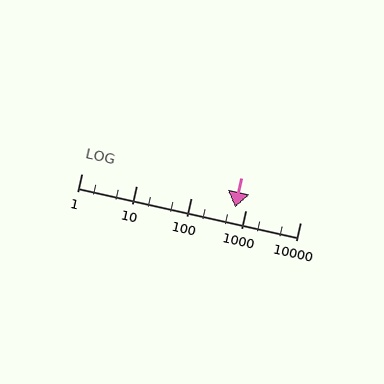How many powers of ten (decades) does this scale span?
The scale spans 4 decades, from 1 to 10000.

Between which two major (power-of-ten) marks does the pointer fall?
The pointer is between 100 and 1000.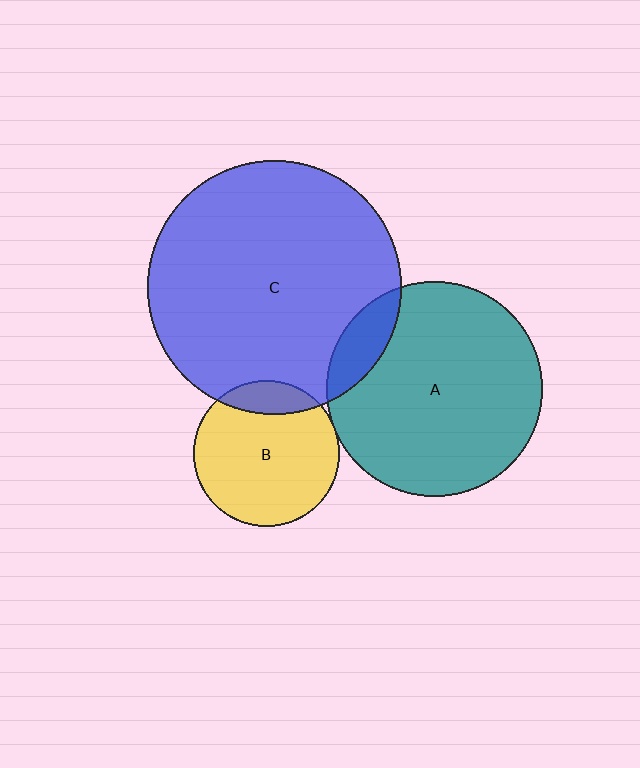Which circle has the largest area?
Circle C (blue).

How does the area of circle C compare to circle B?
Approximately 3.0 times.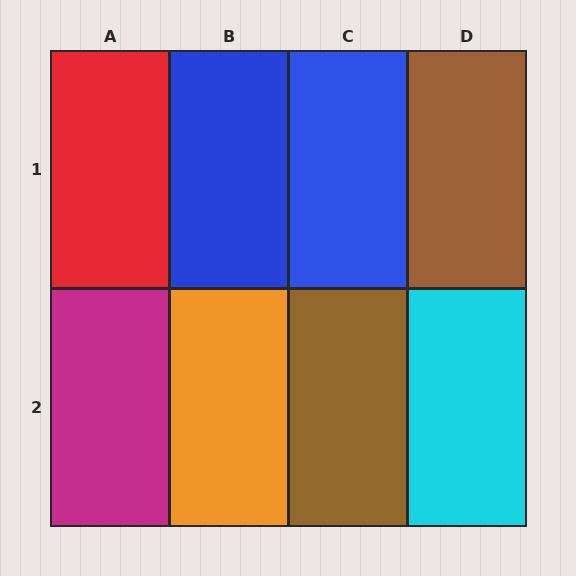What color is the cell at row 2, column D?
Cyan.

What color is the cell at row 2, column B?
Orange.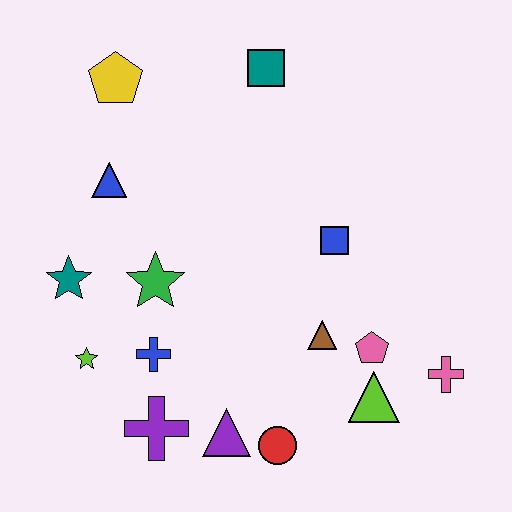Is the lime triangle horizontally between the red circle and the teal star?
No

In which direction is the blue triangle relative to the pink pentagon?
The blue triangle is to the left of the pink pentagon.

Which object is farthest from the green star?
The pink cross is farthest from the green star.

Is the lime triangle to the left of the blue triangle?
No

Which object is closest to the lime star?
The blue cross is closest to the lime star.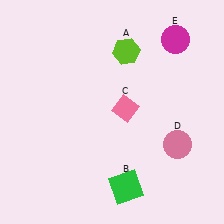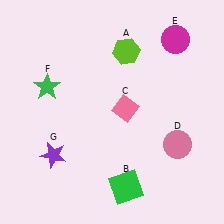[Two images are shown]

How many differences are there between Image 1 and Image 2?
There are 2 differences between the two images.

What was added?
A green star (F), a purple star (G) were added in Image 2.